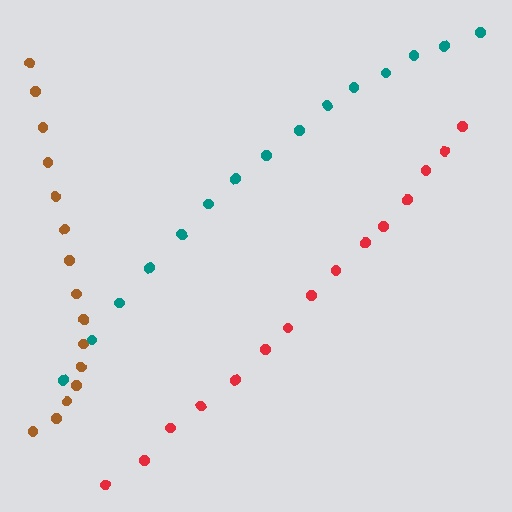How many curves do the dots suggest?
There are 3 distinct paths.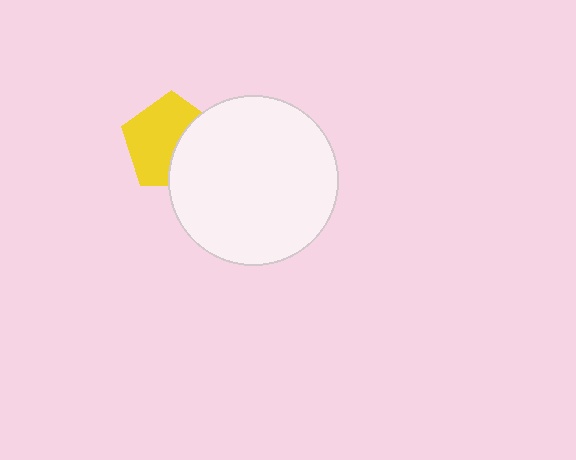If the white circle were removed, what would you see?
You would see the complete yellow pentagon.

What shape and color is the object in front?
The object in front is a white circle.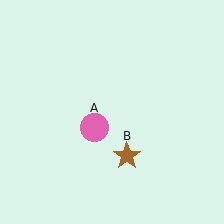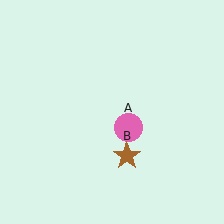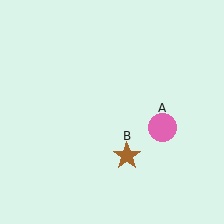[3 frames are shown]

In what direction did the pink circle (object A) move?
The pink circle (object A) moved right.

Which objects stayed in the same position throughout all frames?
Brown star (object B) remained stationary.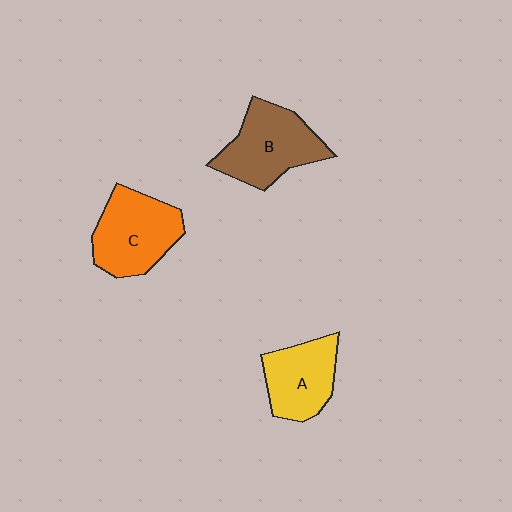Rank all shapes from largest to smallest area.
From largest to smallest: B (brown), C (orange), A (yellow).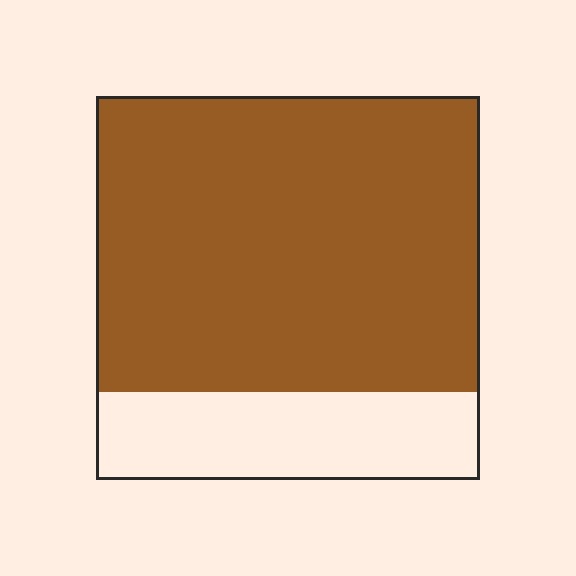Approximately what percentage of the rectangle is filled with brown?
Approximately 75%.